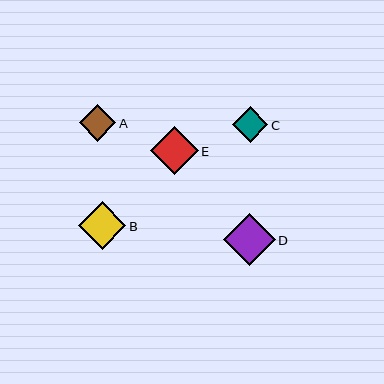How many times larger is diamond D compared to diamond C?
Diamond D is approximately 1.5 times the size of diamond C.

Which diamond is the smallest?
Diamond C is the smallest with a size of approximately 35 pixels.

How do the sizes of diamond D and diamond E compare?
Diamond D and diamond E are approximately the same size.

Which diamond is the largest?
Diamond D is the largest with a size of approximately 52 pixels.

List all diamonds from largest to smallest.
From largest to smallest: D, E, B, A, C.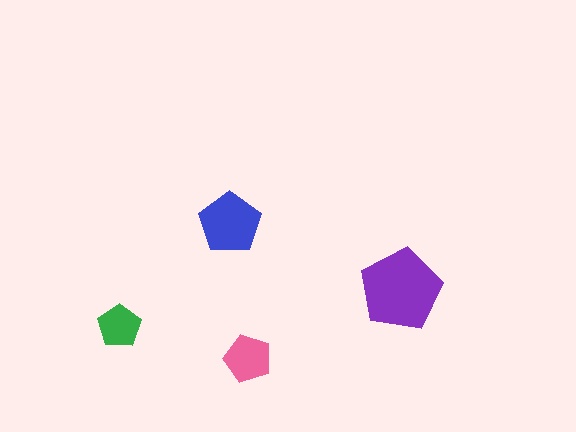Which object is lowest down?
The pink pentagon is bottommost.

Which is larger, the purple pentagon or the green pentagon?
The purple one.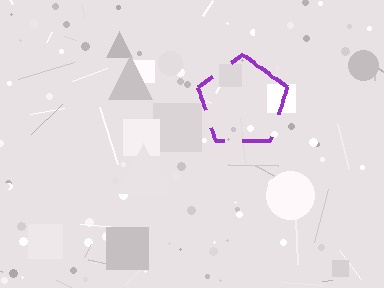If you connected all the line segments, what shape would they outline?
They would outline a pentagon.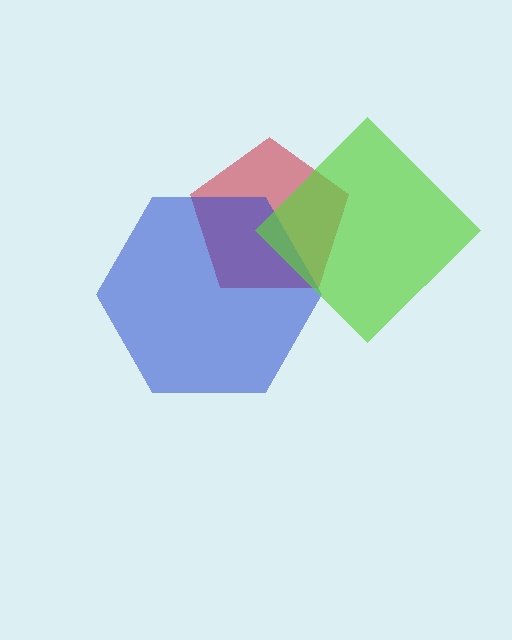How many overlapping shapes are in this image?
There are 3 overlapping shapes in the image.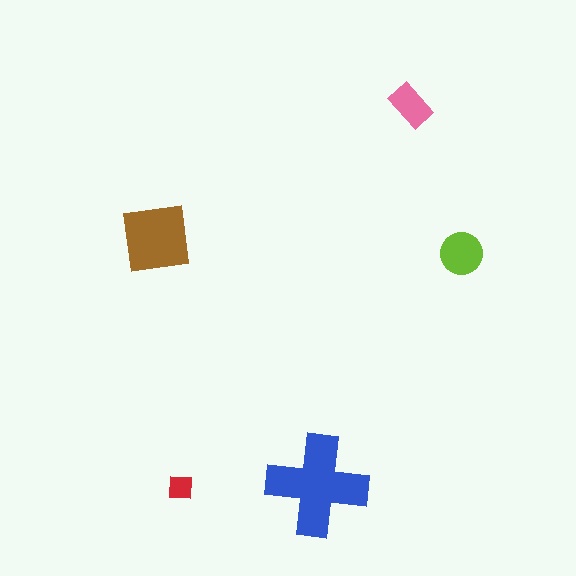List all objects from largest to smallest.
The blue cross, the brown square, the lime circle, the pink rectangle, the red square.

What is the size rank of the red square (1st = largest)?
5th.